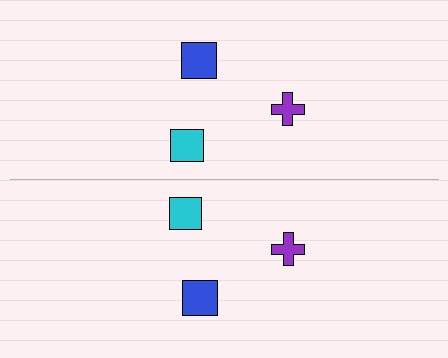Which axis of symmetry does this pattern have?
The pattern has a horizontal axis of symmetry running through the center of the image.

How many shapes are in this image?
There are 6 shapes in this image.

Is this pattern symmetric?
Yes, this pattern has bilateral (reflection) symmetry.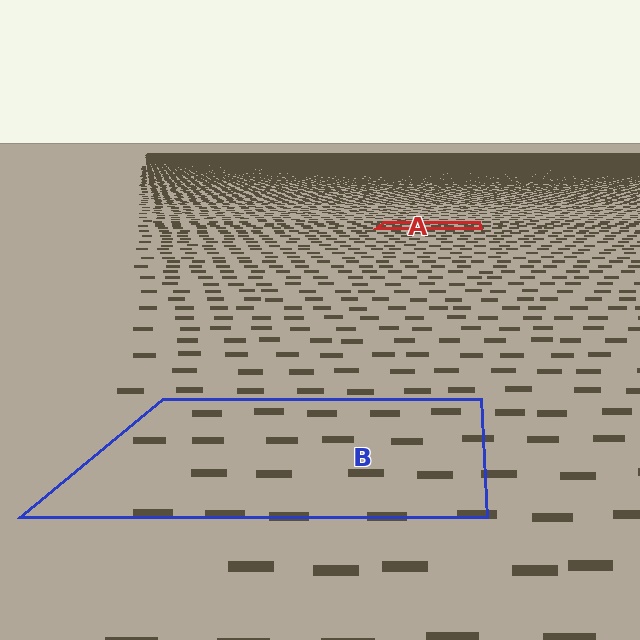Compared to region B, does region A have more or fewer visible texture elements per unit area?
Region A has more texture elements per unit area — they are packed more densely because it is farther away.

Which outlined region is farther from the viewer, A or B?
Region A is farther from the viewer — the texture elements inside it appear smaller and more densely packed.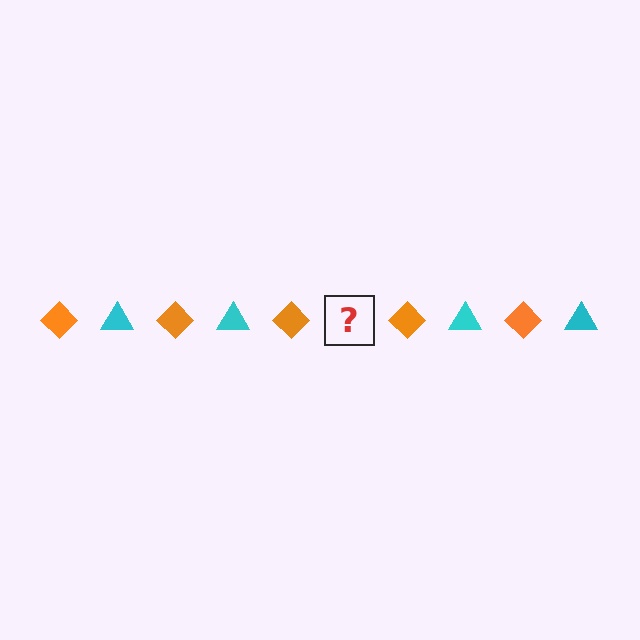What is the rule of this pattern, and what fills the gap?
The rule is that the pattern alternates between orange diamond and cyan triangle. The gap should be filled with a cyan triangle.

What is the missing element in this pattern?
The missing element is a cyan triangle.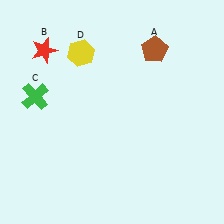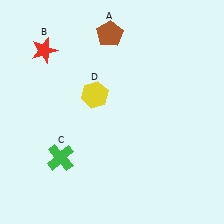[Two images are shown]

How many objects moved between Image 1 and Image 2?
3 objects moved between the two images.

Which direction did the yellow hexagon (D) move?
The yellow hexagon (D) moved down.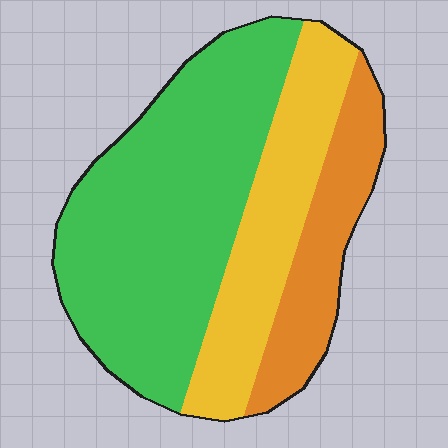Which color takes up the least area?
Orange, at roughly 20%.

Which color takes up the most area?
Green, at roughly 55%.